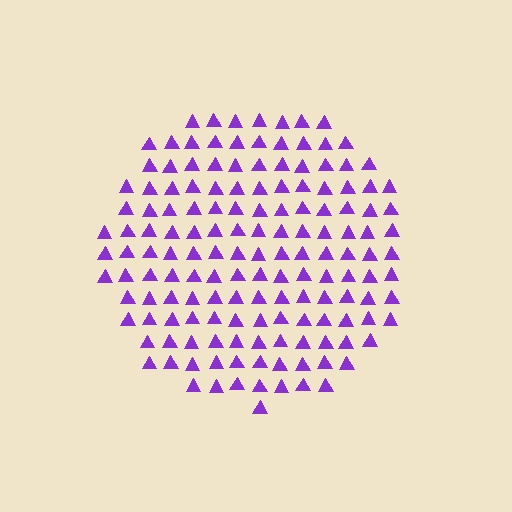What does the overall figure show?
The overall figure shows a circle.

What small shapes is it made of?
It is made of small triangles.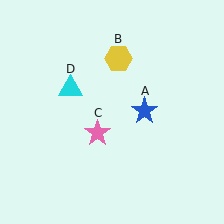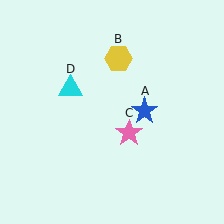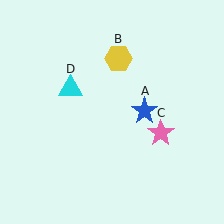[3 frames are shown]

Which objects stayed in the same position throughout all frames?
Blue star (object A) and yellow hexagon (object B) and cyan triangle (object D) remained stationary.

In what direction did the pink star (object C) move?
The pink star (object C) moved right.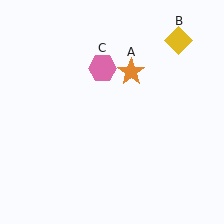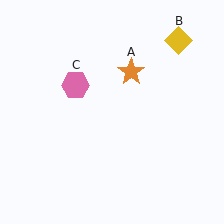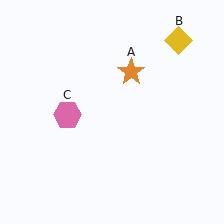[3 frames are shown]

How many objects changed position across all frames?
1 object changed position: pink hexagon (object C).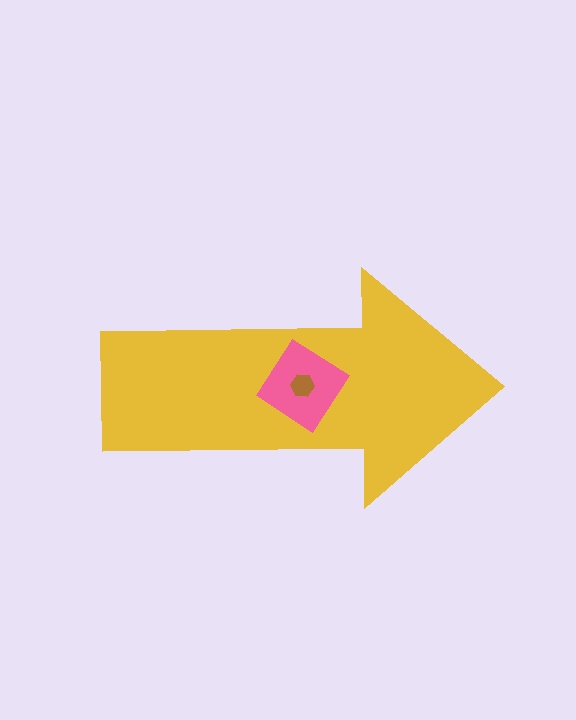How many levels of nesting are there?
3.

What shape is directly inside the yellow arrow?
The pink diamond.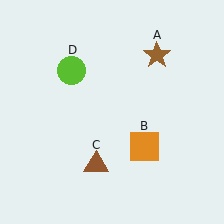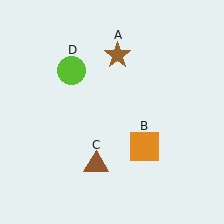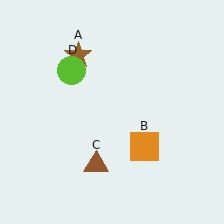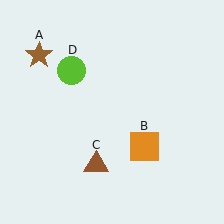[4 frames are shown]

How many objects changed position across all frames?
1 object changed position: brown star (object A).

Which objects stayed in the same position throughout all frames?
Orange square (object B) and brown triangle (object C) and lime circle (object D) remained stationary.